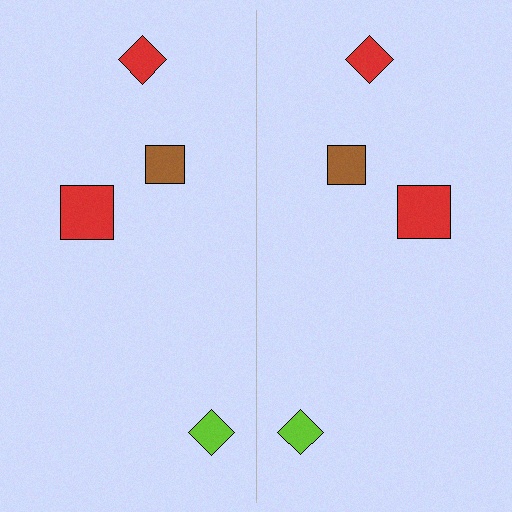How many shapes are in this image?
There are 8 shapes in this image.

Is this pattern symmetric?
Yes, this pattern has bilateral (reflection) symmetry.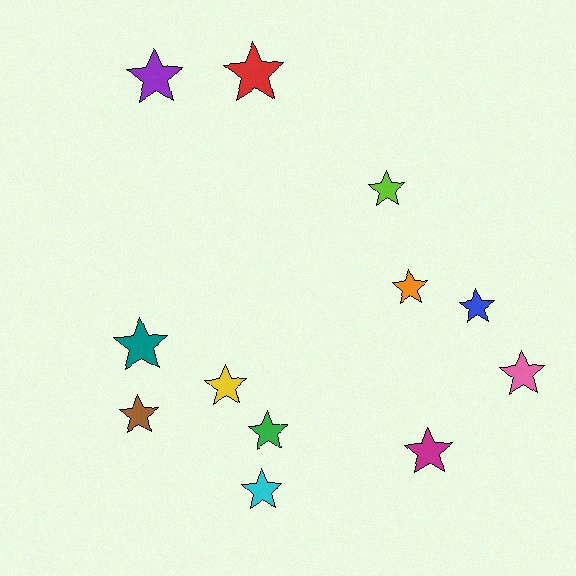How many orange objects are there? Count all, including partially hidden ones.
There is 1 orange object.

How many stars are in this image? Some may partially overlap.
There are 12 stars.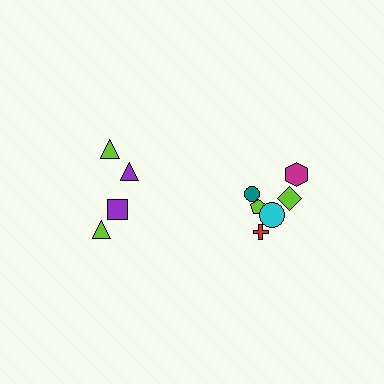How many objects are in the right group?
There are 6 objects.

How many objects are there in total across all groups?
There are 10 objects.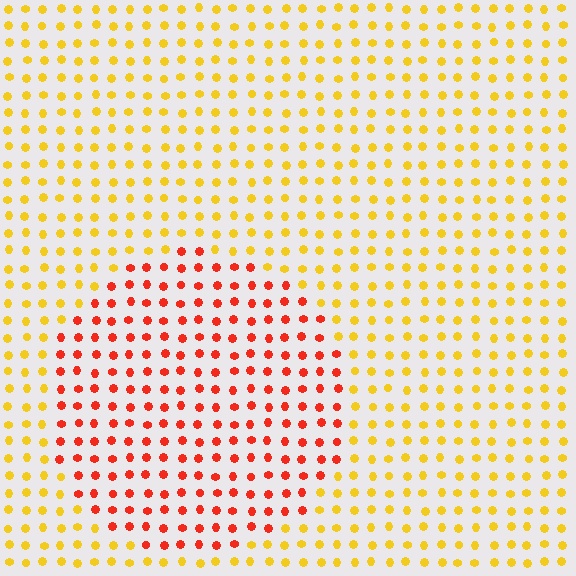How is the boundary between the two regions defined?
The boundary is defined purely by a slight shift in hue (about 46 degrees). Spacing, size, and orientation are identical on both sides.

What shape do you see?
I see a circle.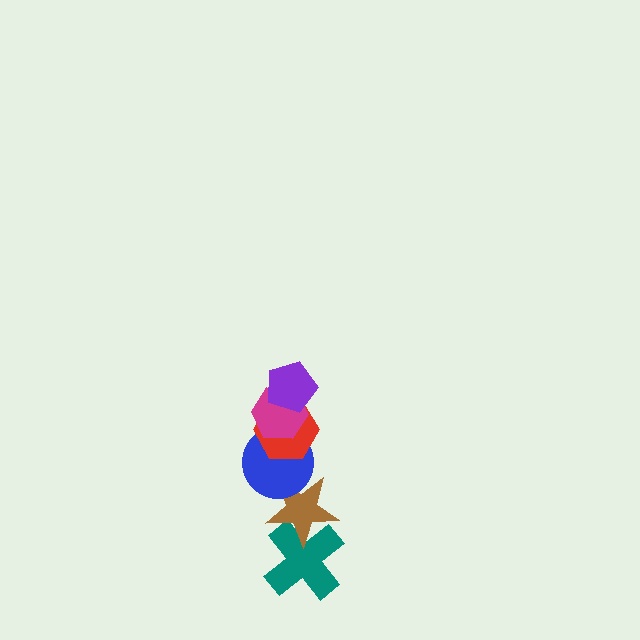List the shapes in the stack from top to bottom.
From top to bottom: the purple pentagon, the magenta hexagon, the red hexagon, the blue circle, the brown star, the teal cross.